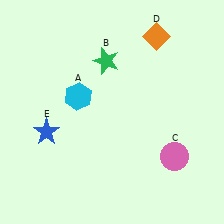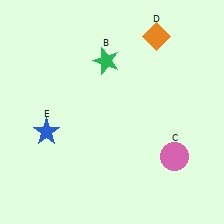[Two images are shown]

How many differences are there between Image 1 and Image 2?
There is 1 difference between the two images.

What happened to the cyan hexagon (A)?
The cyan hexagon (A) was removed in Image 2. It was in the top-left area of Image 1.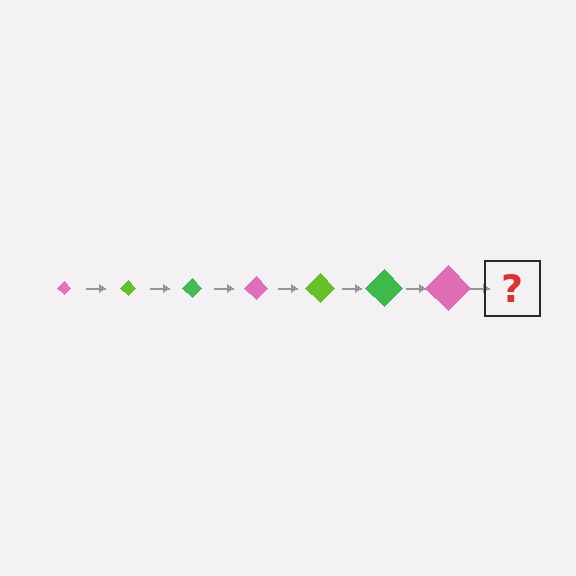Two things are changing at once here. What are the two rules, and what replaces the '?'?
The two rules are that the diamond grows larger each step and the color cycles through pink, lime, and green. The '?' should be a lime diamond, larger than the previous one.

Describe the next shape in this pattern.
It should be a lime diamond, larger than the previous one.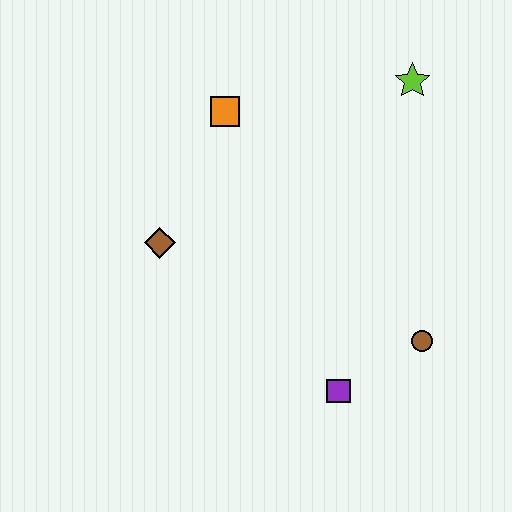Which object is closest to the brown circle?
The purple square is closest to the brown circle.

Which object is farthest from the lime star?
The purple square is farthest from the lime star.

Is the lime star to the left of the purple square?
No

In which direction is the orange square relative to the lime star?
The orange square is to the left of the lime star.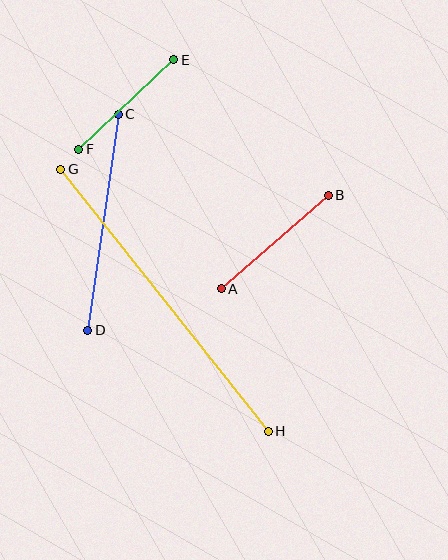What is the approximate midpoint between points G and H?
The midpoint is at approximately (164, 300) pixels.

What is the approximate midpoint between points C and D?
The midpoint is at approximately (103, 222) pixels.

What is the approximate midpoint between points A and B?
The midpoint is at approximately (275, 242) pixels.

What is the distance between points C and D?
The distance is approximately 218 pixels.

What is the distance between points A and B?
The distance is approximately 142 pixels.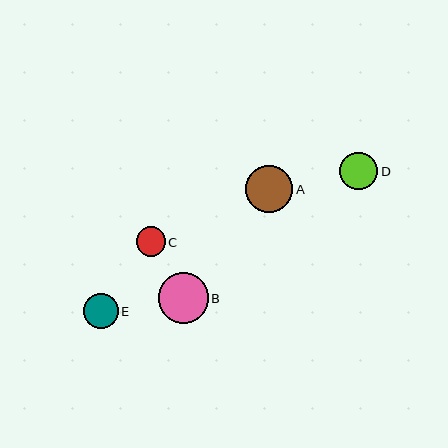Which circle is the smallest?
Circle C is the smallest with a size of approximately 29 pixels.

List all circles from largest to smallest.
From largest to smallest: B, A, D, E, C.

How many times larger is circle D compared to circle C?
Circle D is approximately 1.3 times the size of circle C.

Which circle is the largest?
Circle B is the largest with a size of approximately 50 pixels.